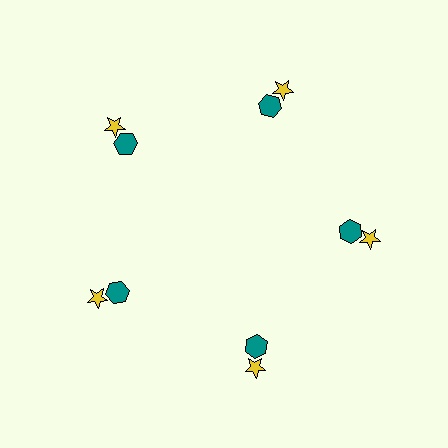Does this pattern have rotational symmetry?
Yes, this pattern has 5-fold rotational symmetry. It looks the same after rotating 72 degrees around the center.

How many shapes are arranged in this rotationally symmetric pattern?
There are 10 shapes, arranged in 5 groups of 2.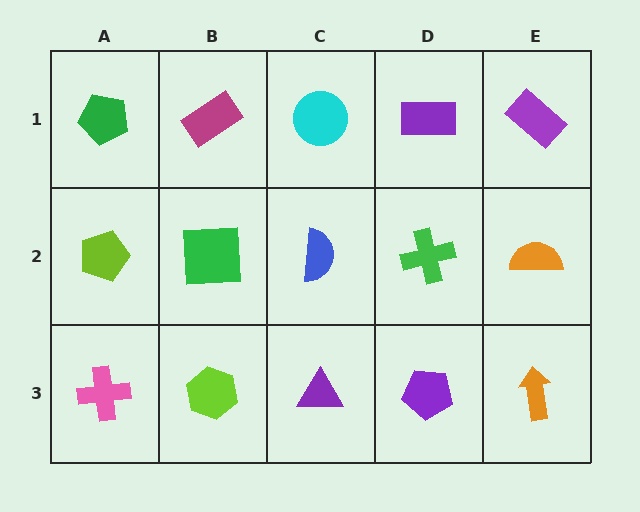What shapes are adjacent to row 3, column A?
A lime pentagon (row 2, column A), a lime hexagon (row 3, column B).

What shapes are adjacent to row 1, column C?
A blue semicircle (row 2, column C), a magenta rectangle (row 1, column B), a purple rectangle (row 1, column D).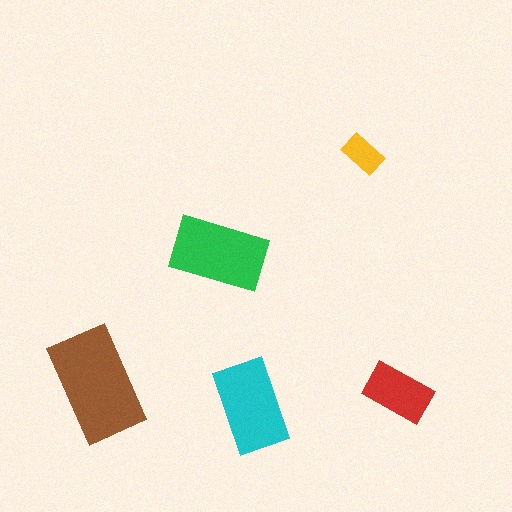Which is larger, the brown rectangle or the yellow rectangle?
The brown one.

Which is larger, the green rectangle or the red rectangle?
The green one.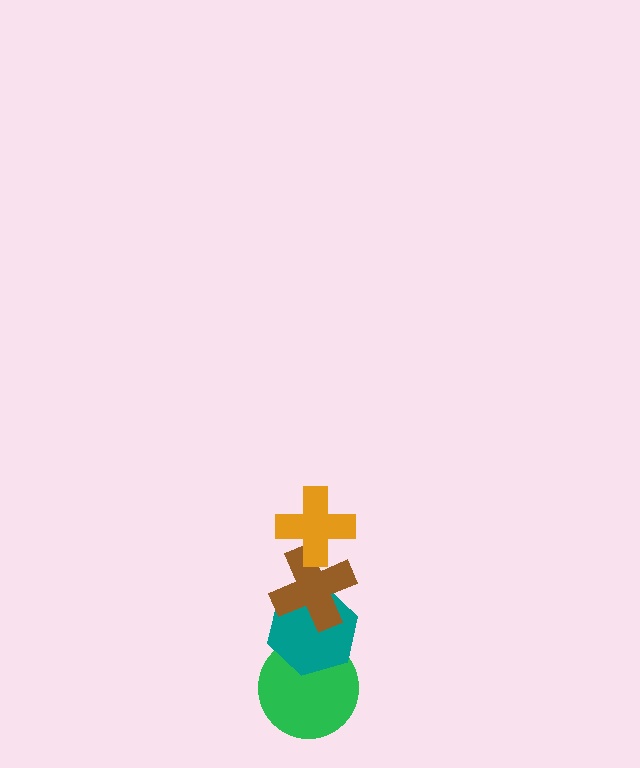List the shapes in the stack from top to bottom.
From top to bottom: the orange cross, the brown cross, the teal hexagon, the green circle.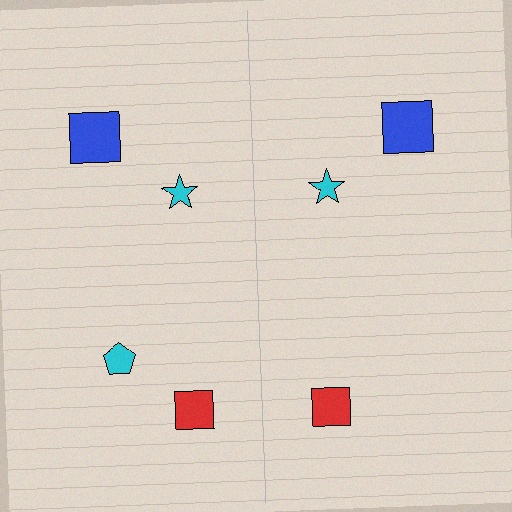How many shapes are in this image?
There are 7 shapes in this image.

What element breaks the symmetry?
A cyan pentagon is missing from the right side.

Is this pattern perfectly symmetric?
No, the pattern is not perfectly symmetric. A cyan pentagon is missing from the right side.